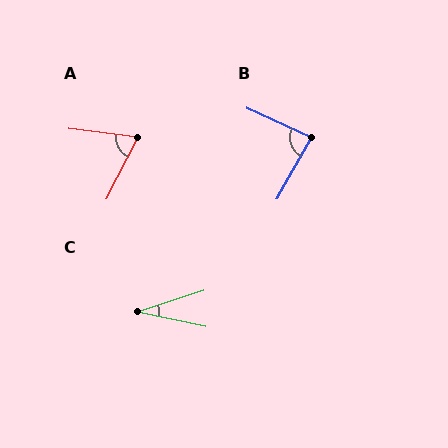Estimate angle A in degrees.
Approximately 70 degrees.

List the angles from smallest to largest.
C (29°), A (70°), B (86°).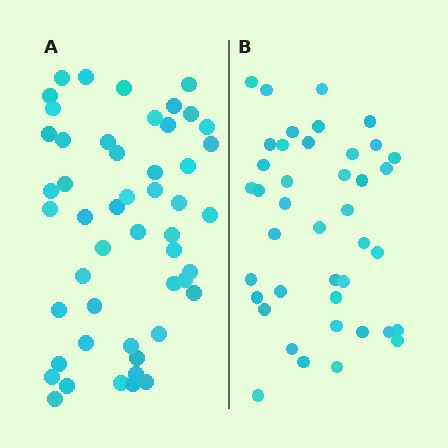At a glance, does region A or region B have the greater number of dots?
Region A (the left region) has more dots.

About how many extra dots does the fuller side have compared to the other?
Region A has roughly 8 or so more dots than region B.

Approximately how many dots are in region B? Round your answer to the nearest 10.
About 40 dots. (The exact count is 41, which rounds to 40.)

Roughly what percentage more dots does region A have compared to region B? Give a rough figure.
About 20% more.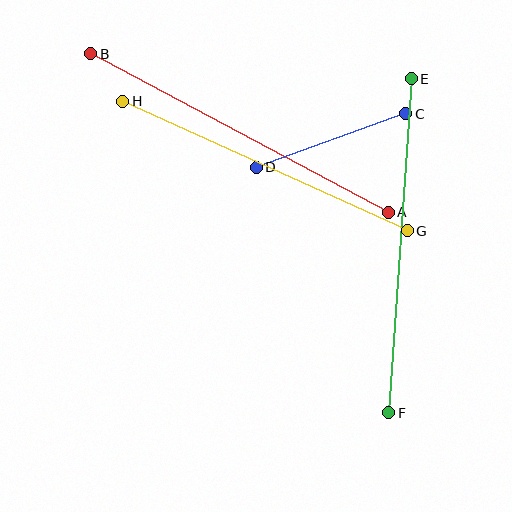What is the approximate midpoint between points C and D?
The midpoint is at approximately (331, 141) pixels.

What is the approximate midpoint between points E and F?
The midpoint is at approximately (400, 246) pixels.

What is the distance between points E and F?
The distance is approximately 335 pixels.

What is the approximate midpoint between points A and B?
The midpoint is at approximately (240, 133) pixels.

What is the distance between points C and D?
The distance is approximately 159 pixels.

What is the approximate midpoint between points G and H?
The midpoint is at approximately (265, 166) pixels.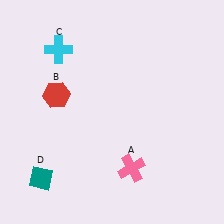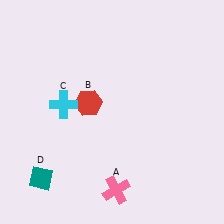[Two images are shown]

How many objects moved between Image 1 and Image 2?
3 objects moved between the two images.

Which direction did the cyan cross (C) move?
The cyan cross (C) moved down.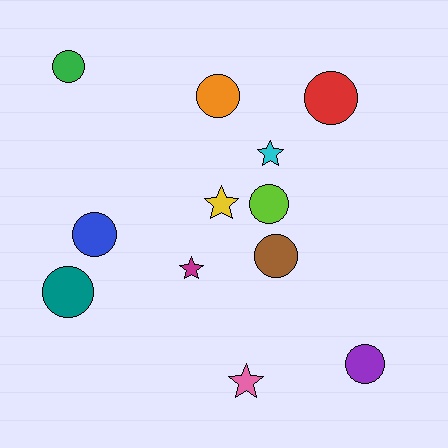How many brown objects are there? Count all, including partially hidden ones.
There is 1 brown object.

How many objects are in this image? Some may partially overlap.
There are 12 objects.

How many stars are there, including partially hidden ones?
There are 4 stars.